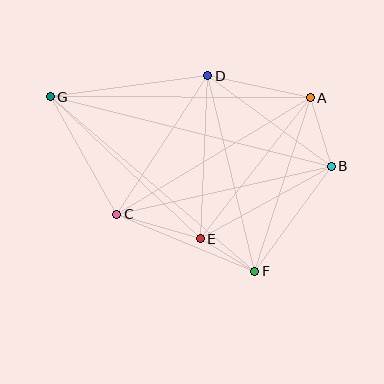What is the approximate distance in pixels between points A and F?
The distance between A and F is approximately 182 pixels.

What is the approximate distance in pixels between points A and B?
The distance between A and B is approximately 72 pixels.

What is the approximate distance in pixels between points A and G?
The distance between A and G is approximately 260 pixels.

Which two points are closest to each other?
Points E and F are closest to each other.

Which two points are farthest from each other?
Points B and G are farthest from each other.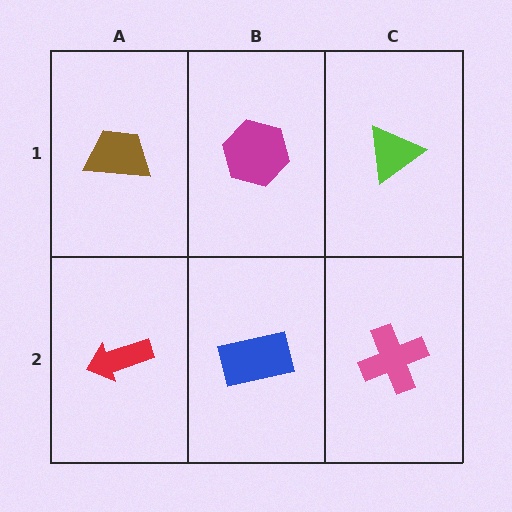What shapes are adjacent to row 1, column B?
A blue rectangle (row 2, column B), a brown trapezoid (row 1, column A), a lime triangle (row 1, column C).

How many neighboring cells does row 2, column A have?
2.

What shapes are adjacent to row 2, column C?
A lime triangle (row 1, column C), a blue rectangle (row 2, column B).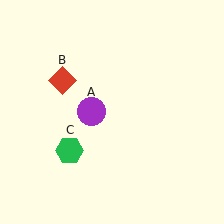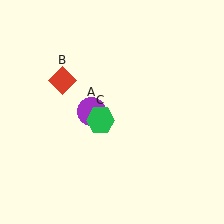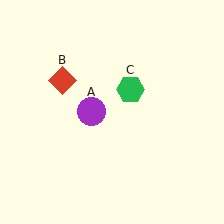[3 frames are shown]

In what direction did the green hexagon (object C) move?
The green hexagon (object C) moved up and to the right.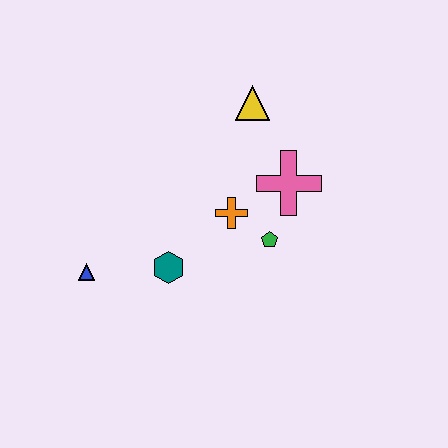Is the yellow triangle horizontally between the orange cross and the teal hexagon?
No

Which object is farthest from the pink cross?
The blue triangle is farthest from the pink cross.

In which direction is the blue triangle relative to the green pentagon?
The blue triangle is to the left of the green pentagon.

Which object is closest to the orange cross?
The green pentagon is closest to the orange cross.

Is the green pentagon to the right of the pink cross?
No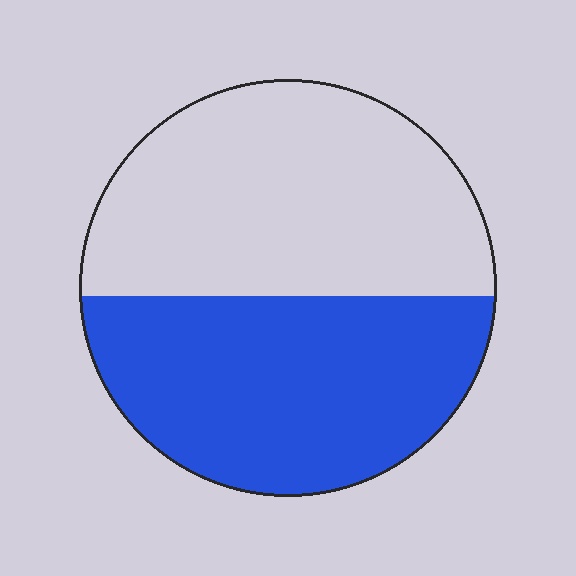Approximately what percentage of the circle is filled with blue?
Approximately 50%.